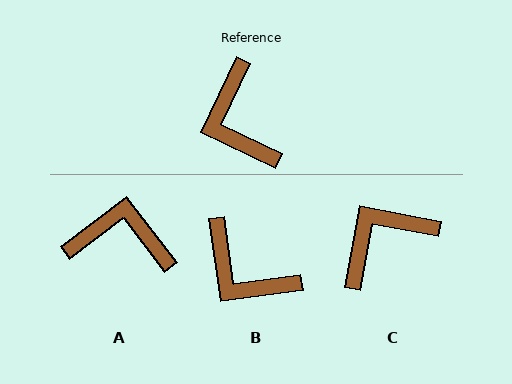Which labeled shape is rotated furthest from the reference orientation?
A, about 117 degrees away.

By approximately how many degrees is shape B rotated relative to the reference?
Approximately 33 degrees counter-clockwise.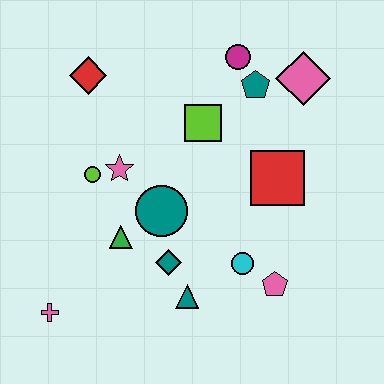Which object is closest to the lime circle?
The pink star is closest to the lime circle.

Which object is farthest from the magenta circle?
The pink cross is farthest from the magenta circle.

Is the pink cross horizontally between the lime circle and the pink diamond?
No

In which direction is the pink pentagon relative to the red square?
The pink pentagon is below the red square.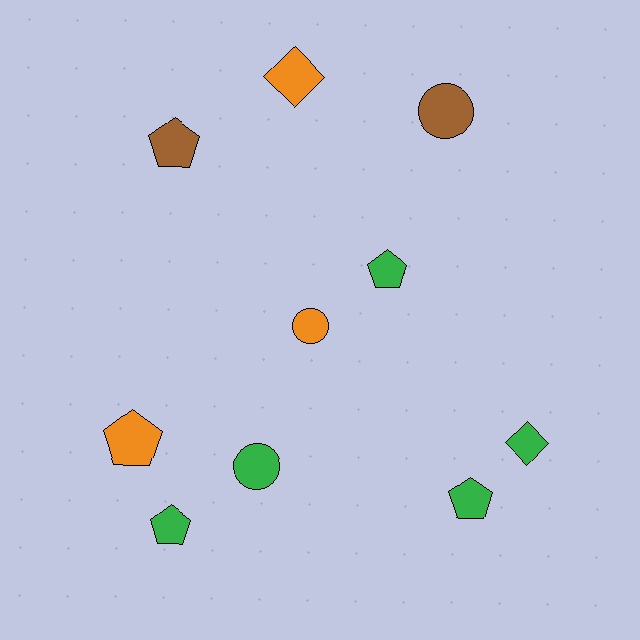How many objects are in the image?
There are 10 objects.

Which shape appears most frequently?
Pentagon, with 5 objects.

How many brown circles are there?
There is 1 brown circle.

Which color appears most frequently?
Green, with 5 objects.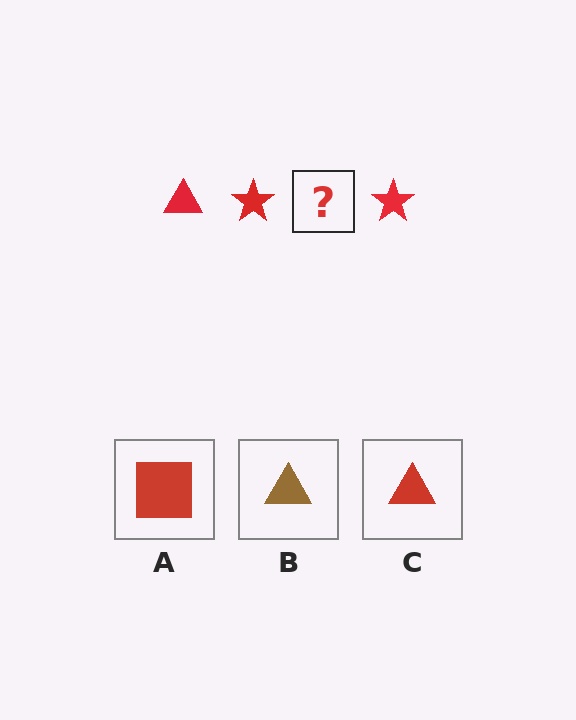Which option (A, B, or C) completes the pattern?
C.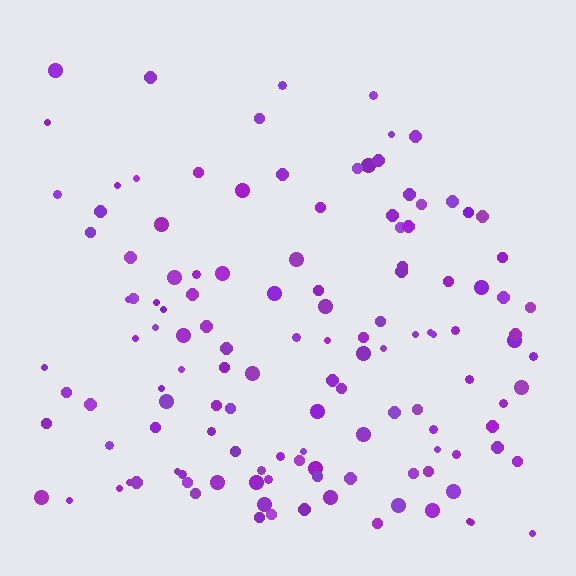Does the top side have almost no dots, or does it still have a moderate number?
Still a moderate number, just noticeably fewer than the bottom.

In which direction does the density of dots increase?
From top to bottom, with the bottom side densest.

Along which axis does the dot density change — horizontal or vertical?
Vertical.